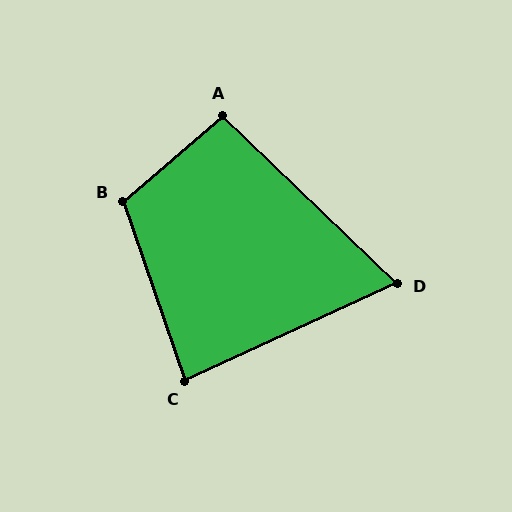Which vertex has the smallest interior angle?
D, at approximately 68 degrees.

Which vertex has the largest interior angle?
B, at approximately 112 degrees.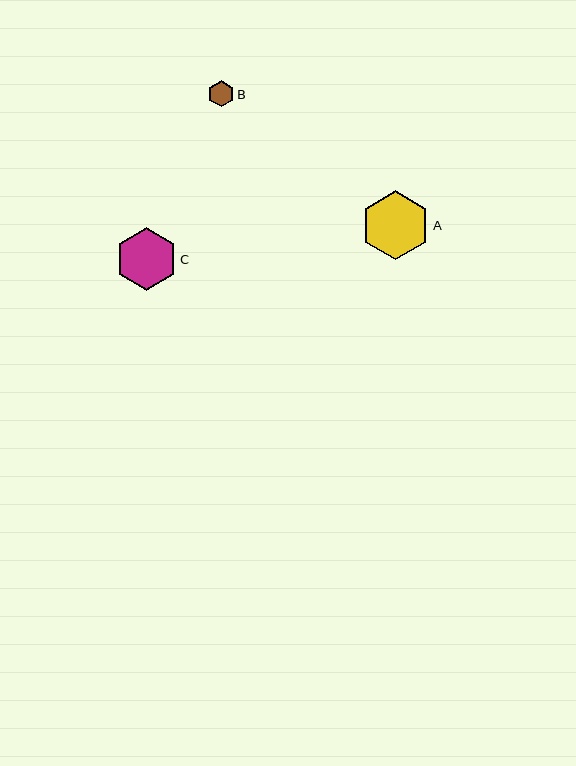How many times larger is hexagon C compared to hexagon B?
Hexagon C is approximately 2.4 times the size of hexagon B.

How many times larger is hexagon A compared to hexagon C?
Hexagon A is approximately 1.1 times the size of hexagon C.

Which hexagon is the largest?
Hexagon A is the largest with a size of approximately 69 pixels.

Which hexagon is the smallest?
Hexagon B is the smallest with a size of approximately 26 pixels.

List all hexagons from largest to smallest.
From largest to smallest: A, C, B.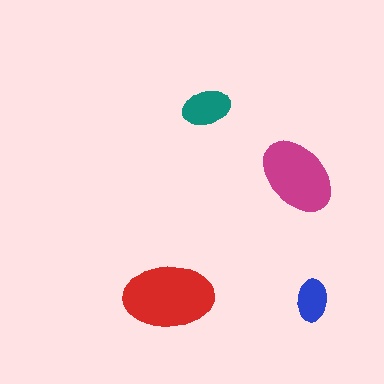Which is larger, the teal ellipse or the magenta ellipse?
The magenta one.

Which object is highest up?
The teal ellipse is topmost.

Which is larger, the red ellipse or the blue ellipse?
The red one.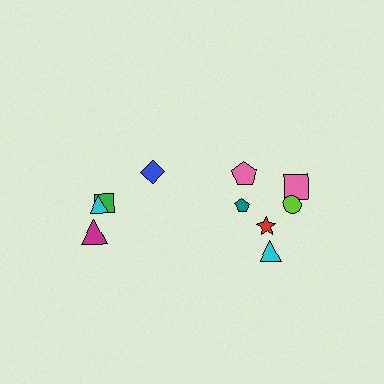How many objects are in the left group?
There are 4 objects.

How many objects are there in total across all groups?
There are 10 objects.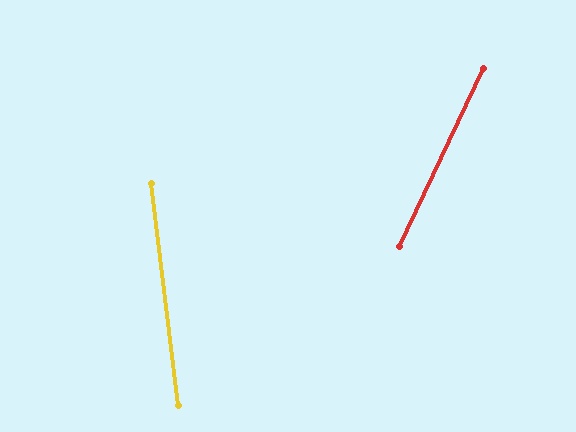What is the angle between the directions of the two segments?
Approximately 32 degrees.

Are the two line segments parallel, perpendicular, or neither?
Neither parallel nor perpendicular — they differ by about 32°.